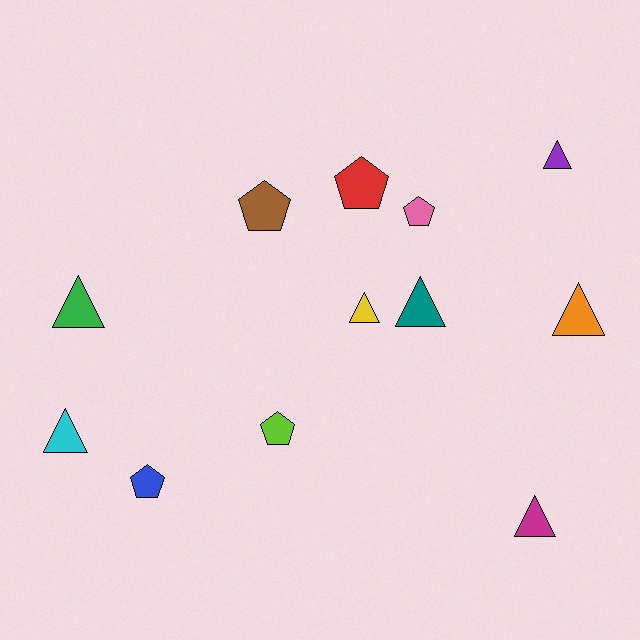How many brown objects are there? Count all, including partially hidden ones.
There is 1 brown object.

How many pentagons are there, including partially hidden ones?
There are 5 pentagons.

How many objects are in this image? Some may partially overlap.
There are 12 objects.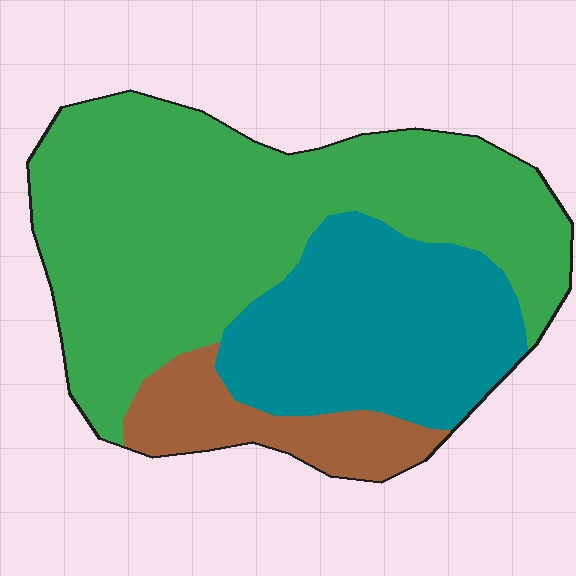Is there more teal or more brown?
Teal.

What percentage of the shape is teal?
Teal covers around 30% of the shape.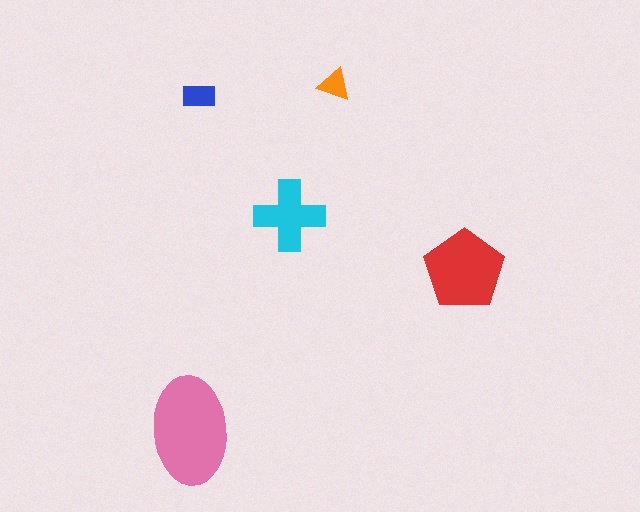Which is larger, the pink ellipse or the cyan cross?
The pink ellipse.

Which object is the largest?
The pink ellipse.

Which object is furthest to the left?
The pink ellipse is leftmost.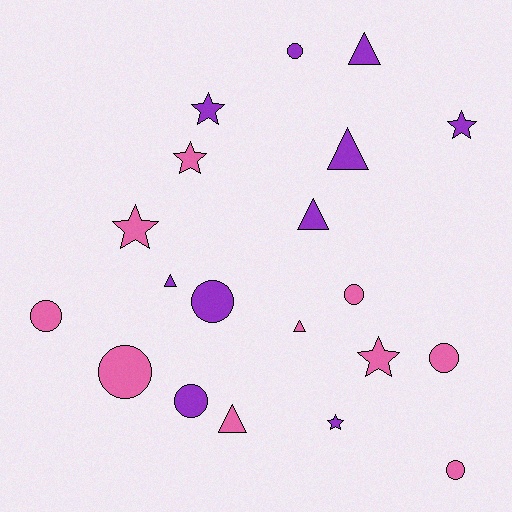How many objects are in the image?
There are 20 objects.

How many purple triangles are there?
There are 4 purple triangles.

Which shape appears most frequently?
Circle, with 8 objects.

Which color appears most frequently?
Purple, with 10 objects.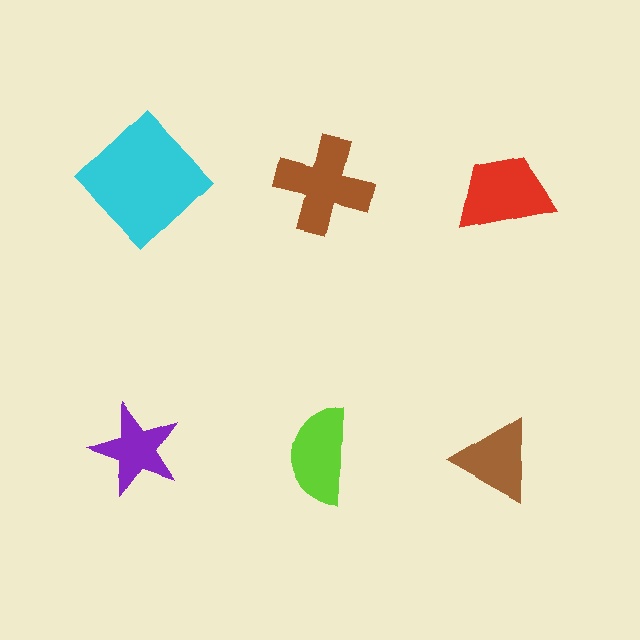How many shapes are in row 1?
3 shapes.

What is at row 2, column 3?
A brown triangle.